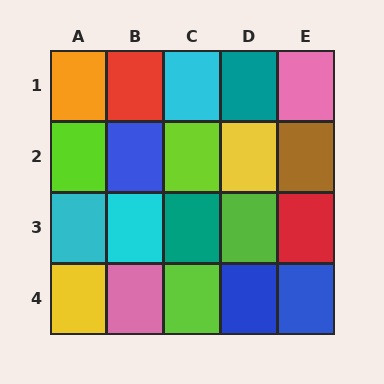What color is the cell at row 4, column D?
Blue.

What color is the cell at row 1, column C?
Cyan.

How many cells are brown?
1 cell is brown.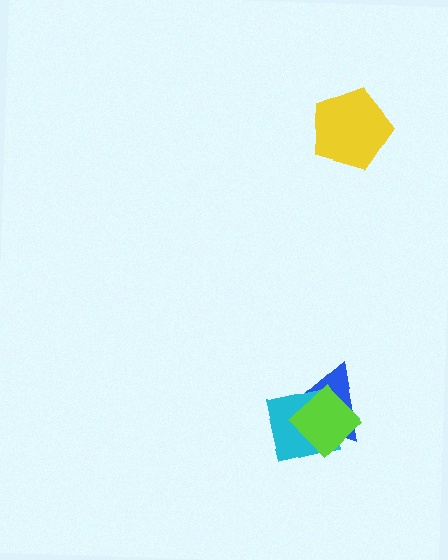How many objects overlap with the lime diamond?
2 objects overlap with the lime diamond.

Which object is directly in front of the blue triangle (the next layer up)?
The cyan square is directly in front of the blue triangle.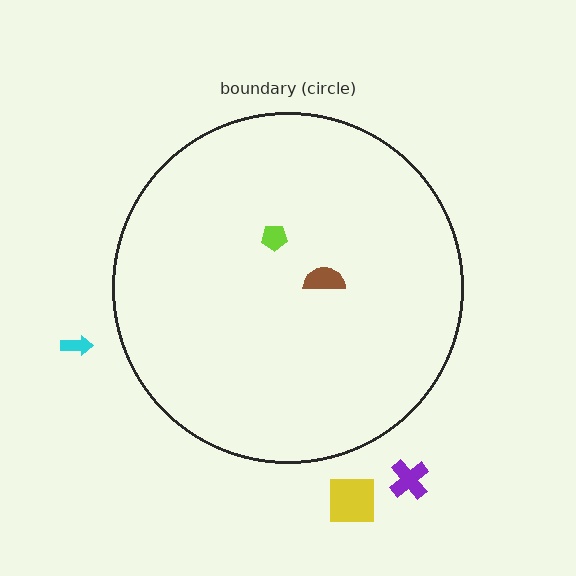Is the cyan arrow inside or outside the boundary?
Outside.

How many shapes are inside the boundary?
2 inside, 3 outside.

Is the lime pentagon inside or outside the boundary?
Inside.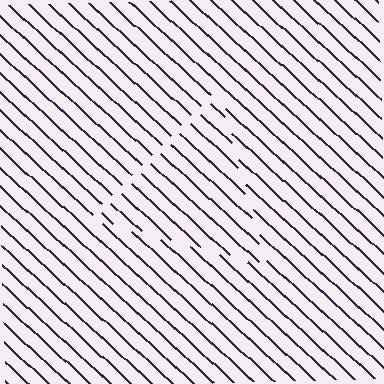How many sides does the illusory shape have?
3 sides — the line-ends trace a triangle.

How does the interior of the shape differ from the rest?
The interior of the shape contains the same grating, shifted by half a period — the contour is defined by the phase discontinuity where line-ends from the inner and outer gratings abut.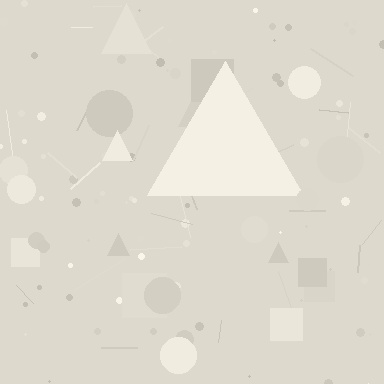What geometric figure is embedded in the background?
A triangle is embedded in the background.